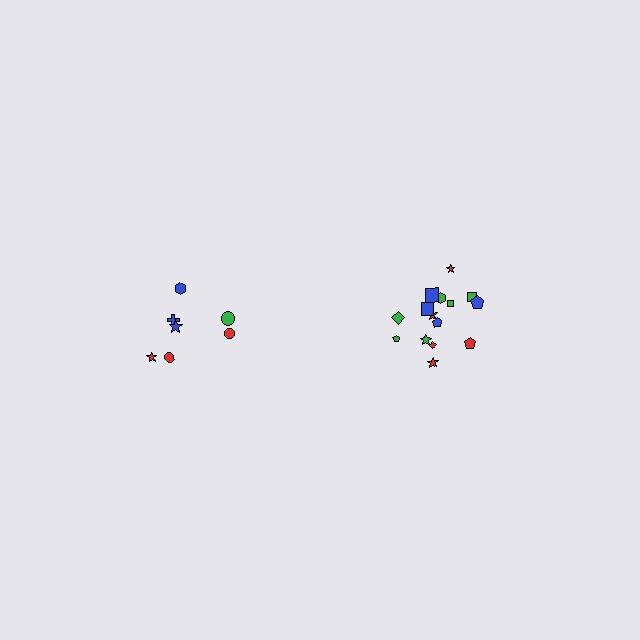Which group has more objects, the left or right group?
The right group.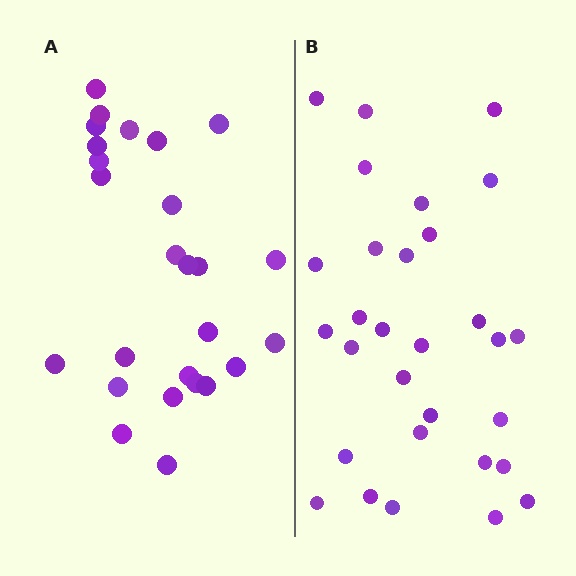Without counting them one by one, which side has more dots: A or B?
Region B (the right region) has more dots.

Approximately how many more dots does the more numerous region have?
Region B has about 4 more dots than region A.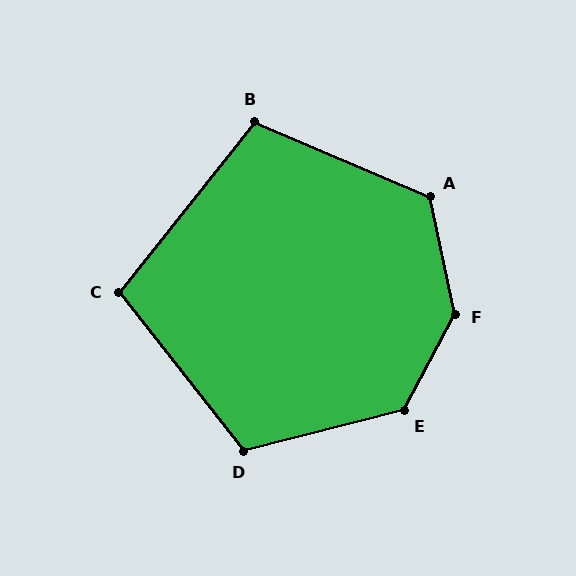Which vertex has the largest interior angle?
F, at approximately 140 degrees.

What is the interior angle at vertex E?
Approximately 132 degrees (obtuse).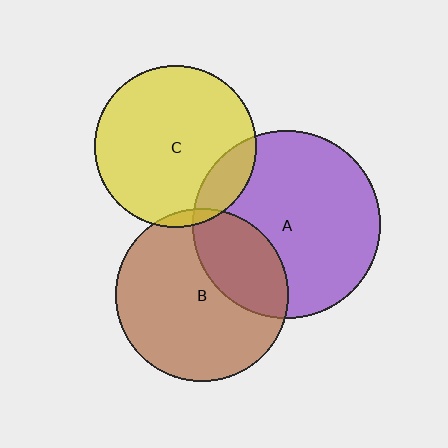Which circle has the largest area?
Circle A (purple).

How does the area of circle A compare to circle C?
Approximately 1.4 times.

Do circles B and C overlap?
Yes.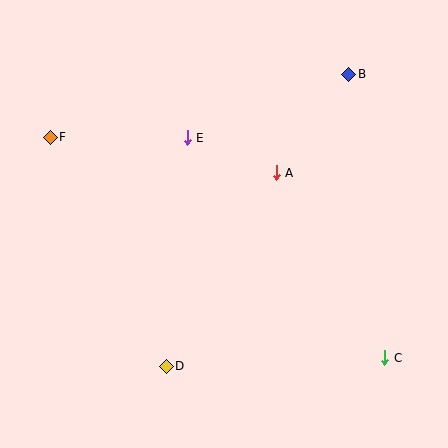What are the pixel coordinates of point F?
Point F is at (50, 137).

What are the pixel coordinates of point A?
Point A is at (276, 173).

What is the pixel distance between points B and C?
The distance between B and C is 286 pixels.